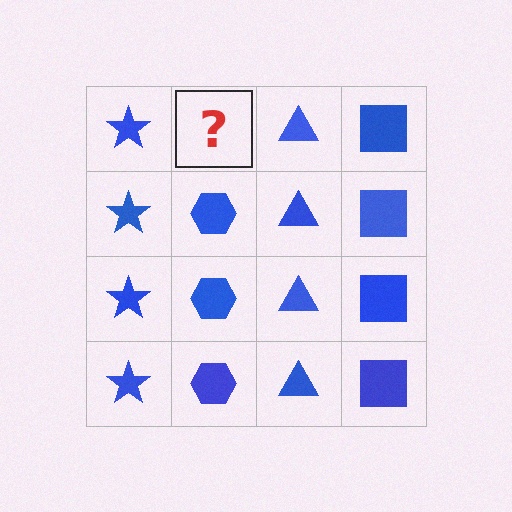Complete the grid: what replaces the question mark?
The question mark should be replaced with a blue hexagon.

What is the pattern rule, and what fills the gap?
The rule is that each column has a consistent shape. The gap should be filled with a blue hexagon.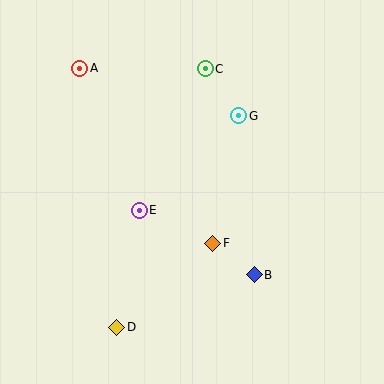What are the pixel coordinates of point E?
Point E is at (139, 210).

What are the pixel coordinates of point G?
Point G is at (239, 116).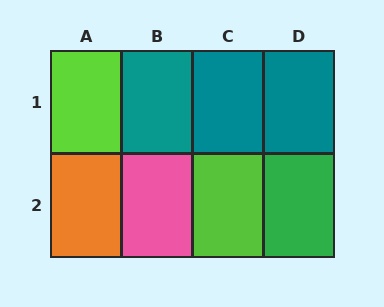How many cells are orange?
1 cell is orange.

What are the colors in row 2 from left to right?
Orange, pink, lime, green.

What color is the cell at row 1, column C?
Teal.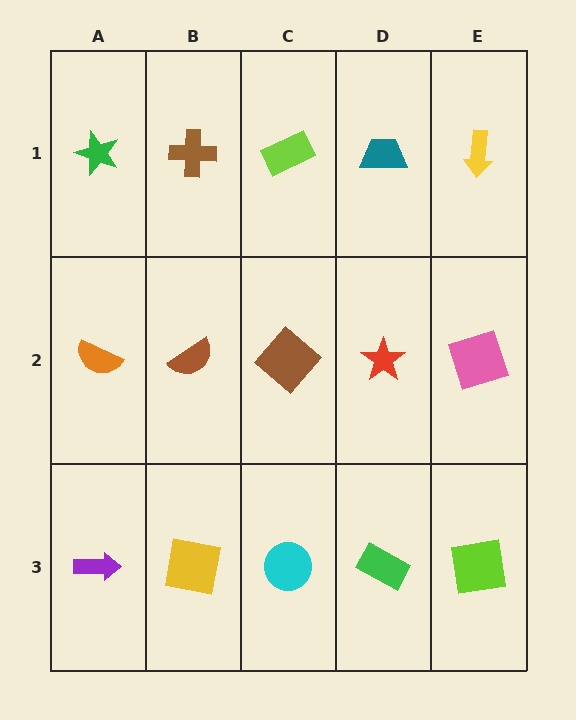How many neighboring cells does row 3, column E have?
2.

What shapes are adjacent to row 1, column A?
An orange semicircle (row 2, column A), a brown cross (row 1, column B).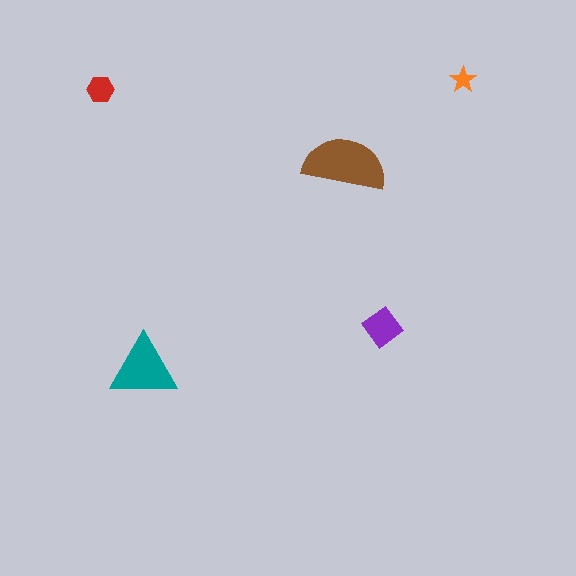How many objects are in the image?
There are 5 objects in the image.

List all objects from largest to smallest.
The brown semicircle, the teal triangle, the purple diamond, the red hexagon, the orange star.